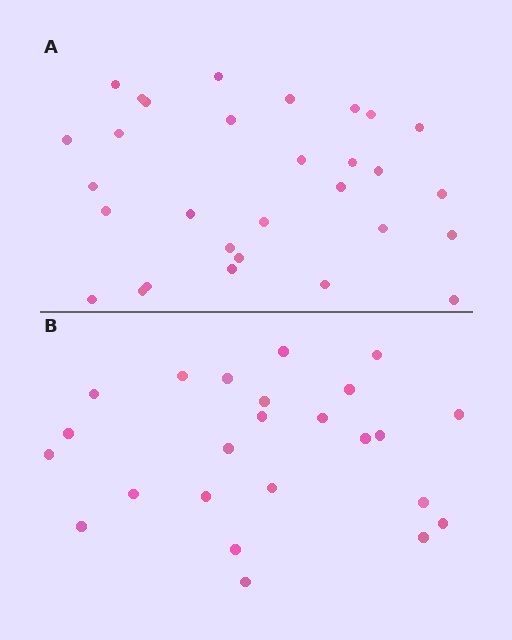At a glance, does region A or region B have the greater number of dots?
Region A (the top region) has more dots.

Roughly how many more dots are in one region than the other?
Region A has about 6 more dots than region B.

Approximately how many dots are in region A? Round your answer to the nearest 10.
About 30 dots.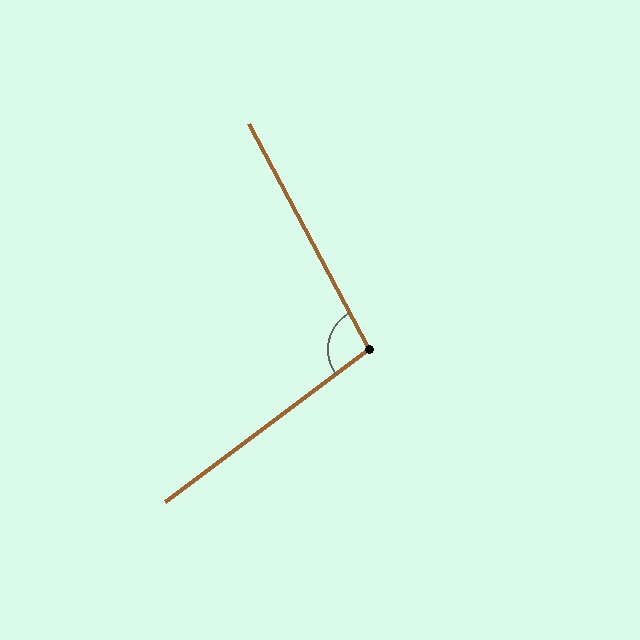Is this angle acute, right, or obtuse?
It is obtuse.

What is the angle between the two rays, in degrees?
Approximately 99 degrees.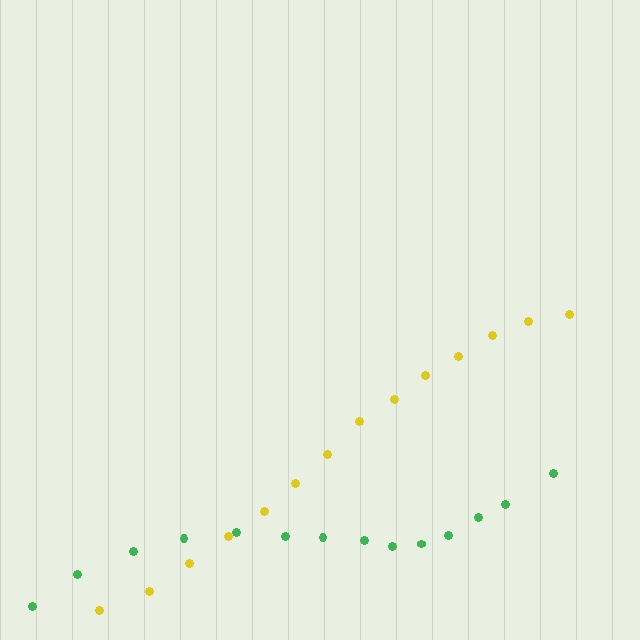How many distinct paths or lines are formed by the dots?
There are 2 distinct paths.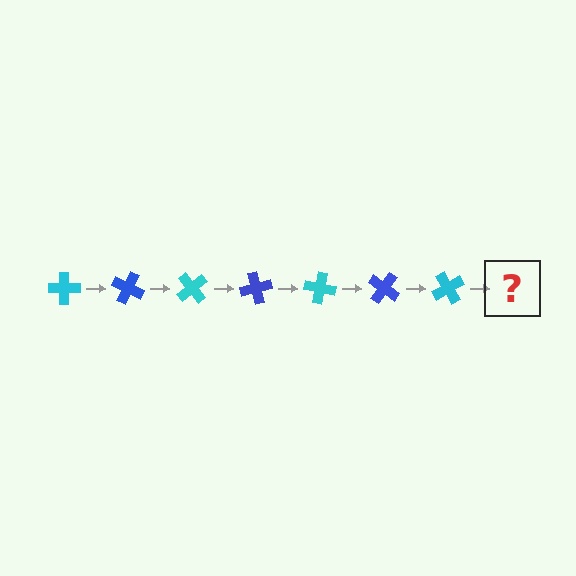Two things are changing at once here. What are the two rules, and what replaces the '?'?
The two rules are that it rotates 25 degrees each step and the color cycles through cyan and blue. The '?' should be a blue cross, rotated 175 degrees from the start.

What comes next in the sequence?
The next element should be a blue cross, rotated 175 degrees from the start.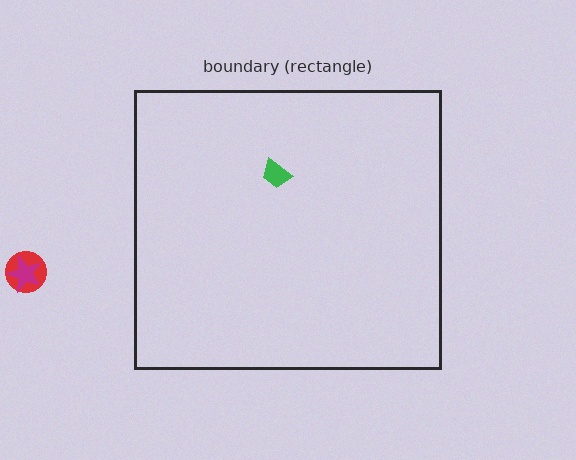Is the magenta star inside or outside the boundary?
Outside.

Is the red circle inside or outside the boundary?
Outside.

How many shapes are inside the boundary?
1 inside, 2 outside.